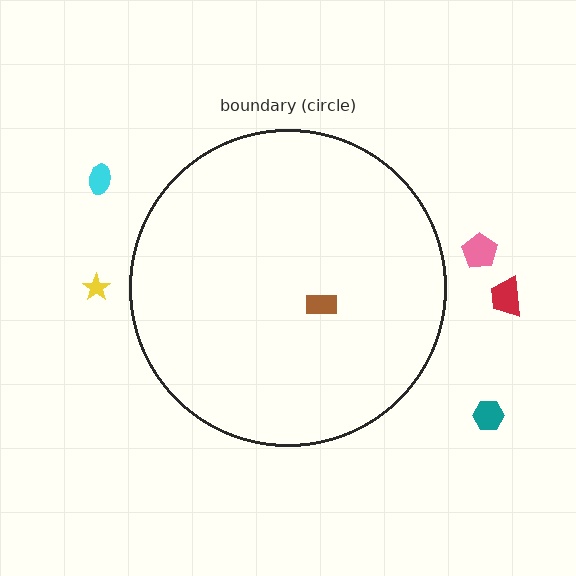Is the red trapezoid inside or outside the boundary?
Outside.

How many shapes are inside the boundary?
1 inside, 5 outside.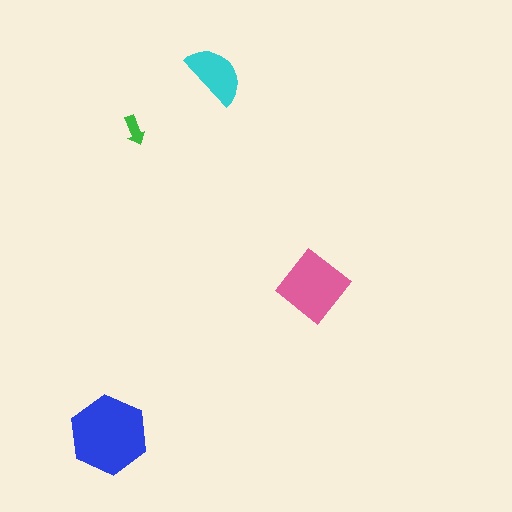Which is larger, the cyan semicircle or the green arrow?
The cyan semicircle.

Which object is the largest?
The blue hexagon.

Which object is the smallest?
The green arrow.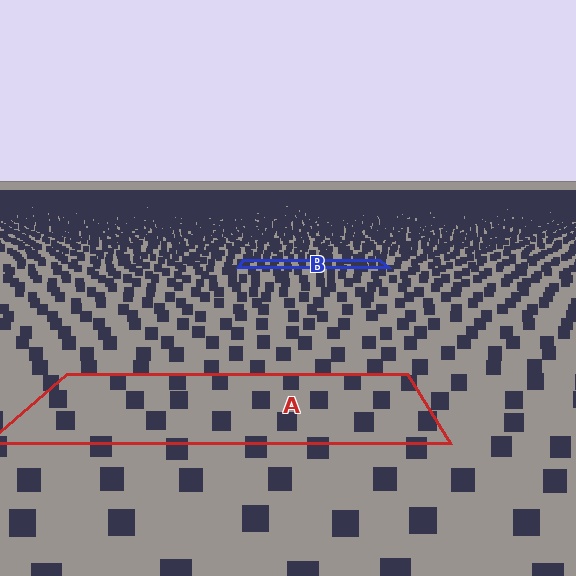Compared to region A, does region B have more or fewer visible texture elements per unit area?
Region B has more texture elements per unit area — they are packed more densely because it is farther away.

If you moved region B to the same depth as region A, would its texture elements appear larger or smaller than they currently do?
They would appear larger. At a closer depth, the same texture elements are projected at a bigger on-screen size.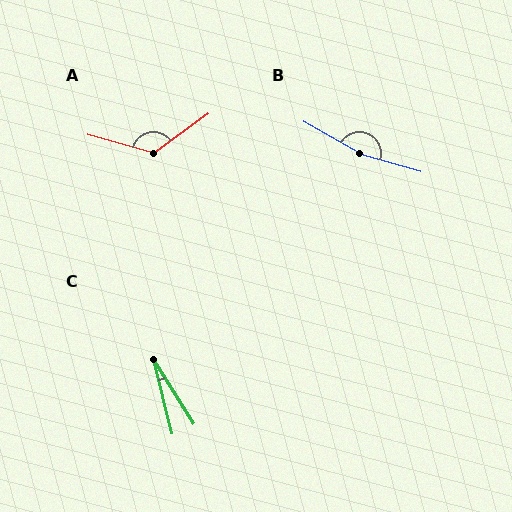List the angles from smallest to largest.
C (18°), A (128°), B (167°).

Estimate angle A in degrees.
Approximately 128 degrees.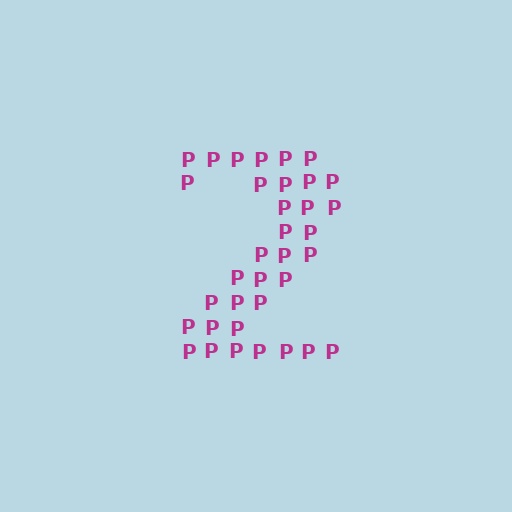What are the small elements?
The small elements are letter P's.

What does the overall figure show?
The overall figure shows the digit 2.